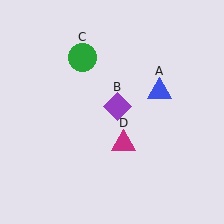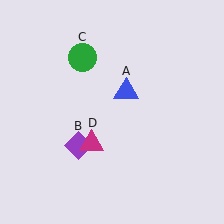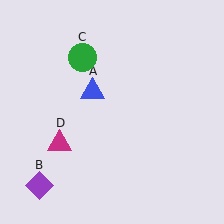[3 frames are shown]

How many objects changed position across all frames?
3 objects changed position: blue triangle (object A), purple diamond (object B), magenta triangle (object D).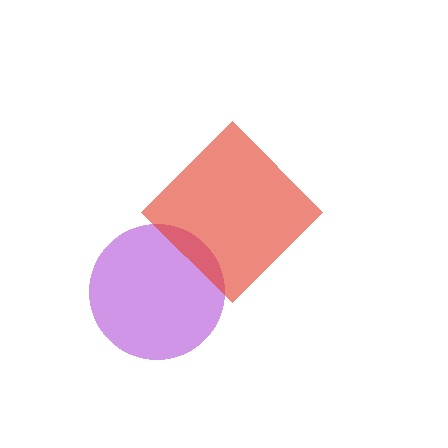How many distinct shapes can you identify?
There are 2 distinct shapes: a purple circle, a red diamond.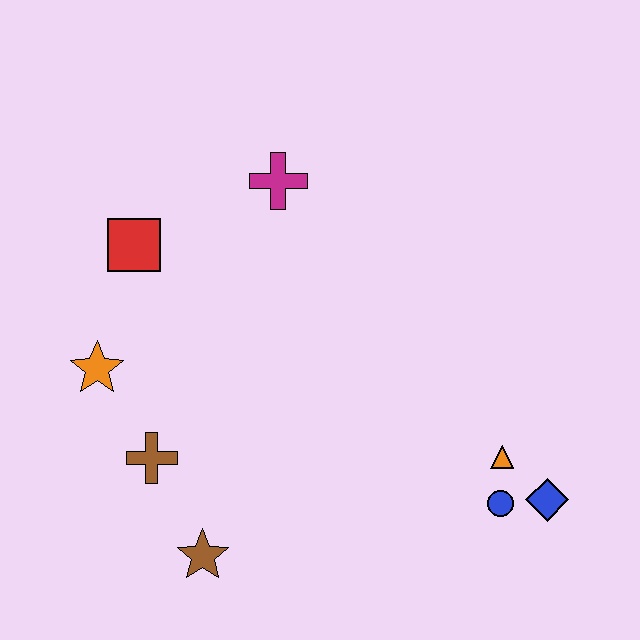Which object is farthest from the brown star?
The magenta cross is farthest from the brown star.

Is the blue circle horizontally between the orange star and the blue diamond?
Yes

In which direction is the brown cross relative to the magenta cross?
The brown cross is below the magenta cross.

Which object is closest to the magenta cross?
The red square is closest to the magenta cross.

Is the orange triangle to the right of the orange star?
Yes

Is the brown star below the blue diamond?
Yes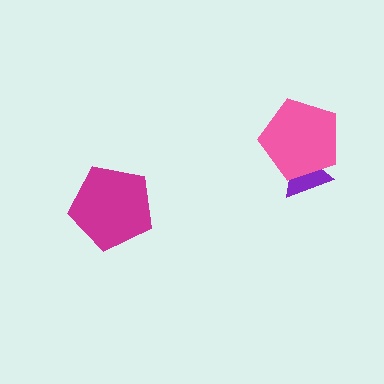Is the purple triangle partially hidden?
Yes, it is partially covered by another shape.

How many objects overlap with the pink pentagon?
1 object overlaps with the pink pentagon.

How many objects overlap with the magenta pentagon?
0 objects overlap with the magenta pentagon.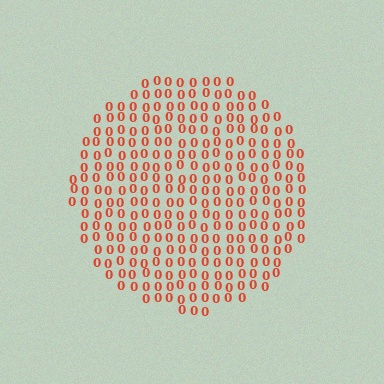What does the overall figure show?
The overall figure shows a circle.